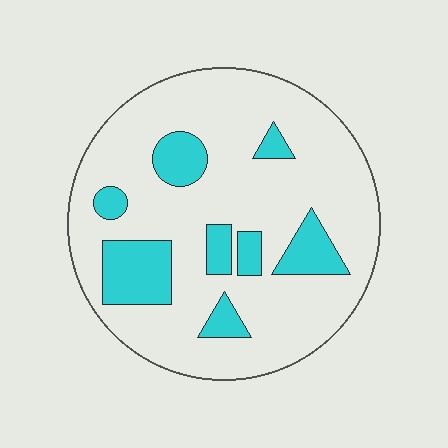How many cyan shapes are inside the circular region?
8.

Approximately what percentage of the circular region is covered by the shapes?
Approximately 20%.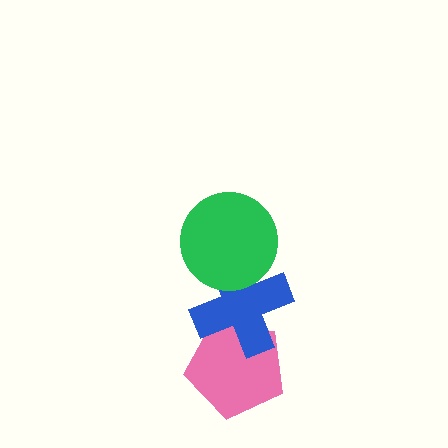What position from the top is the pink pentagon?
The pink pentagon is 3rd from the top.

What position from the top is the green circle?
The green circle is 1st from the top.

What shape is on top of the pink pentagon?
The blue cross is on top of the pink pentagon.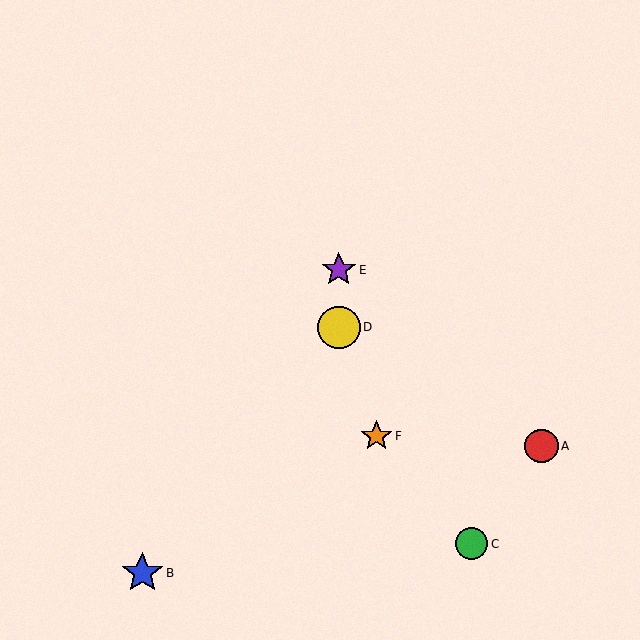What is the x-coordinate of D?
Object D is at x≈339.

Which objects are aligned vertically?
Objects D, E are aligned vertically.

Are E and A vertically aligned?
No, E is at x≈339 and A is at x≈542.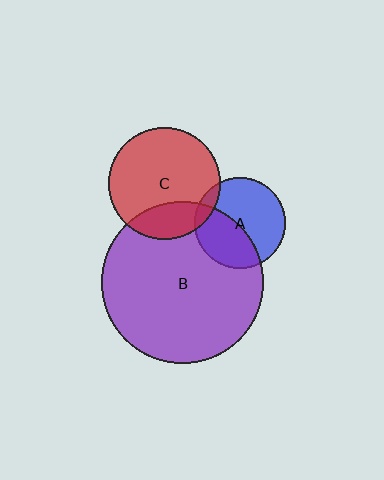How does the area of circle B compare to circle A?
Approximately 3.2 times.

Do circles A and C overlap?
Yes.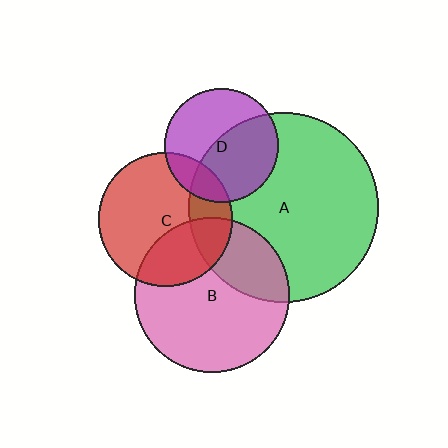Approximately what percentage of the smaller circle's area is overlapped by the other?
Approximately 50%.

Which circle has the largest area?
Circle A (green).